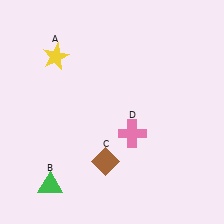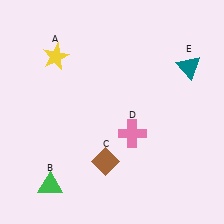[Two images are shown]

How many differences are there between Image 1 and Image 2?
There is 1 difference between the two images.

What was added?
A teal triangle (E) was added in Image 2.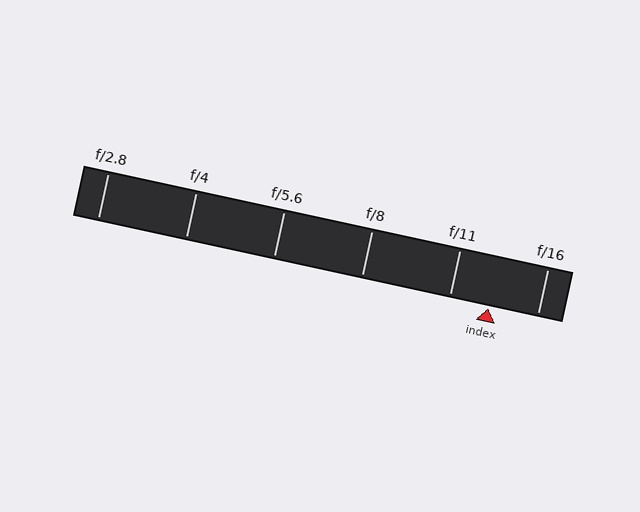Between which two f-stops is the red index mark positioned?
The index mark is between f/11 and f/16.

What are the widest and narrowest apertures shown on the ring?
The widest aperture shown is f/2.8 and the narrowest is f/16.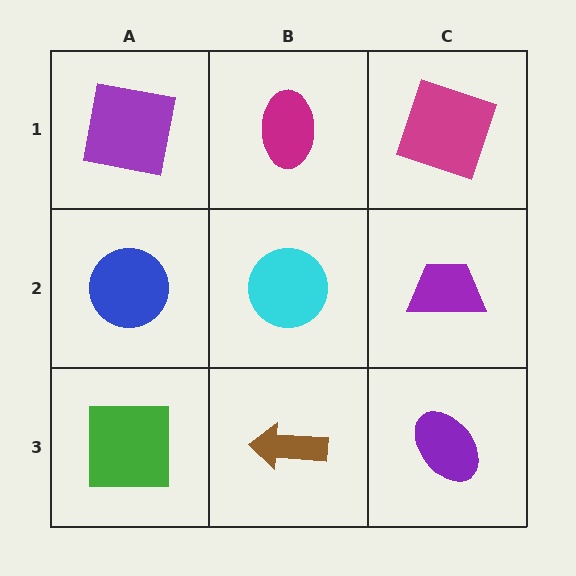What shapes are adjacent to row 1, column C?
A purple trapezoid (row 2, column C), a magenta ellipse (row 1, column B).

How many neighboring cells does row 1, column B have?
3.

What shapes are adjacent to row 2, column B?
A magenta ellipse (row 1, column B), a brown arrow (row 3, column B), a blue circle (row 2, column A), a purple trapezoid (row 2, column C).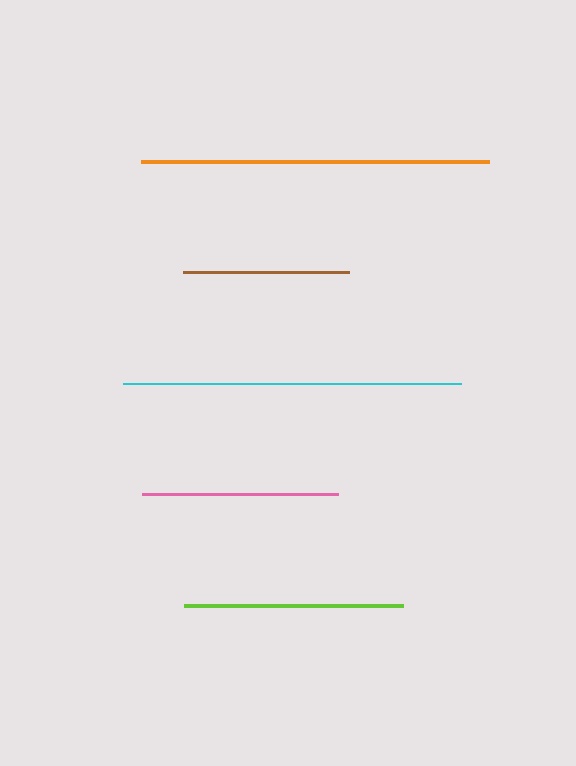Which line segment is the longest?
The orange line is the longest at approximately 349 pixels.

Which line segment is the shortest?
The brown line is the shortest at approximately 166 pixels.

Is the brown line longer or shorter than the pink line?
The pink line is longer than the brown line.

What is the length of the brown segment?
The brown segment is approximately 166 pixels long.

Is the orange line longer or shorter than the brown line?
The orange line is longer than the brown line.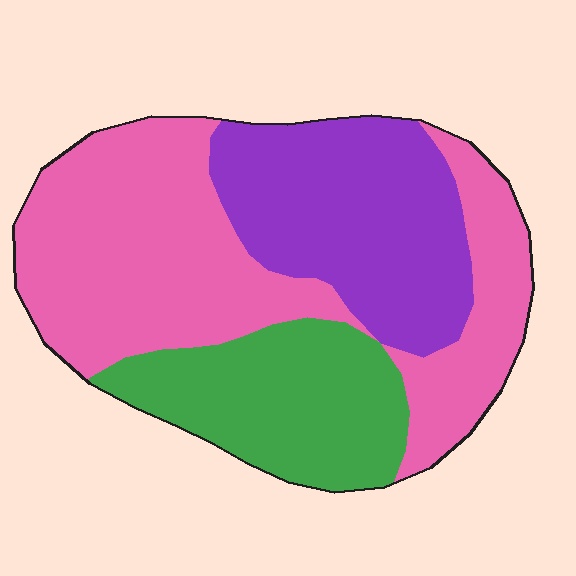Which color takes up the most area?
Pink, at roughly 50%.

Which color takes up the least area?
Green, at roughly 25%.